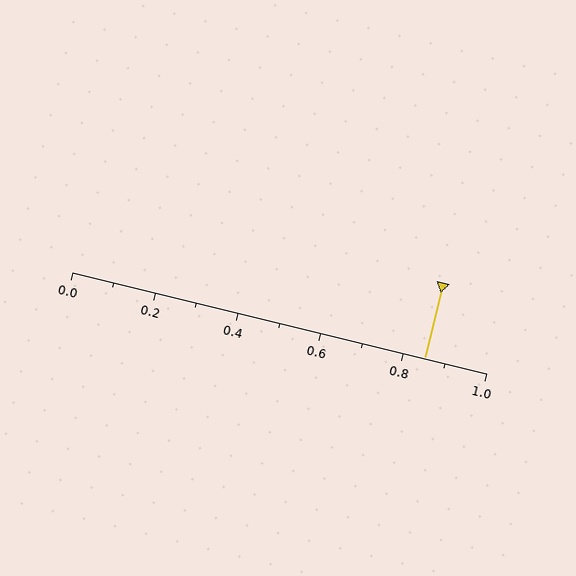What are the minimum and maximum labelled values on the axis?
The axis runs from 0.0 to 1.0.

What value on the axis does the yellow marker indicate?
The marker indicates approximately 0.85.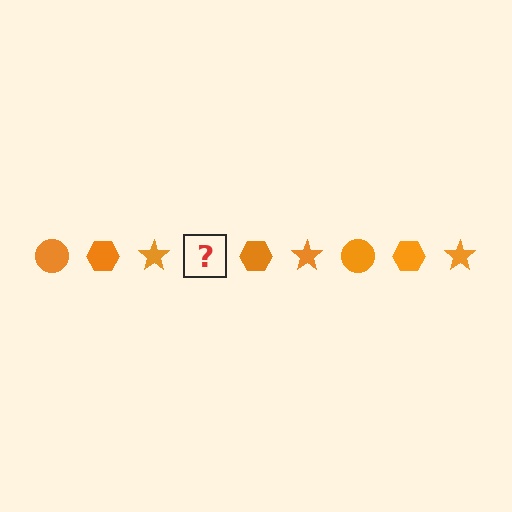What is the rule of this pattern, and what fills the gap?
The rule is that the pattern cycles through circle, hexagon, star shapes in orange. The gap should be filled with an orange circle.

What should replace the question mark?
The question mark should be replaced with an orange circle.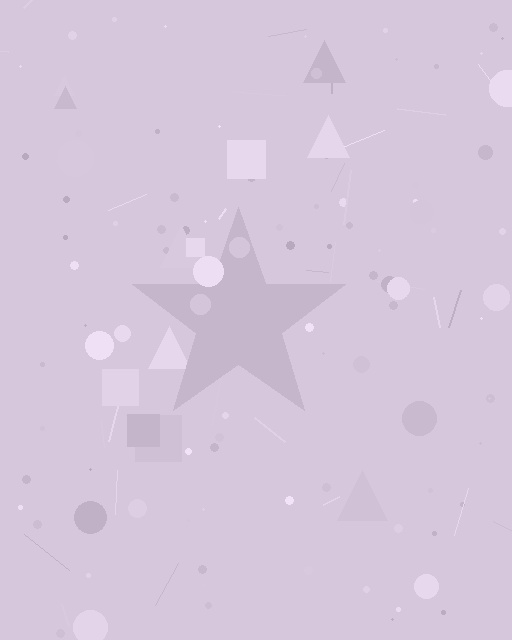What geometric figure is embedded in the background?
A star is embedded in the background.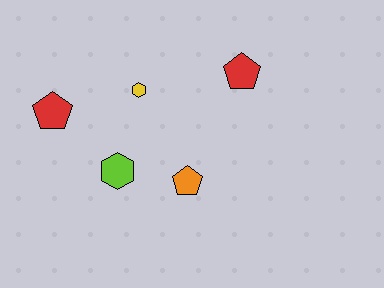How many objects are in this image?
There are 5 objects.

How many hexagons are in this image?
There are 2 hexagons.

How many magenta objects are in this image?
There are no magenta objects.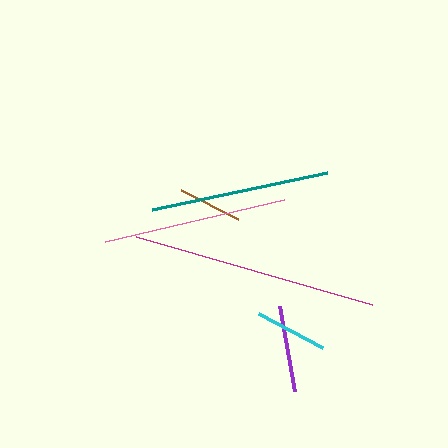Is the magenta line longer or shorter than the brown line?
The magenta line is longer than the brown line.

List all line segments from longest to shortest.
From longest to shortest: magenta, pink, teal, purple, cyan, brown.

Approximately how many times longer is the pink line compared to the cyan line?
The pink line is approximately 2.5 times the length of the cyan line.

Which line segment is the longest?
The magenta line is the longest at approximately 245 pixels.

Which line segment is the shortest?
The brown line is the shortest at approximately 64 pixels.